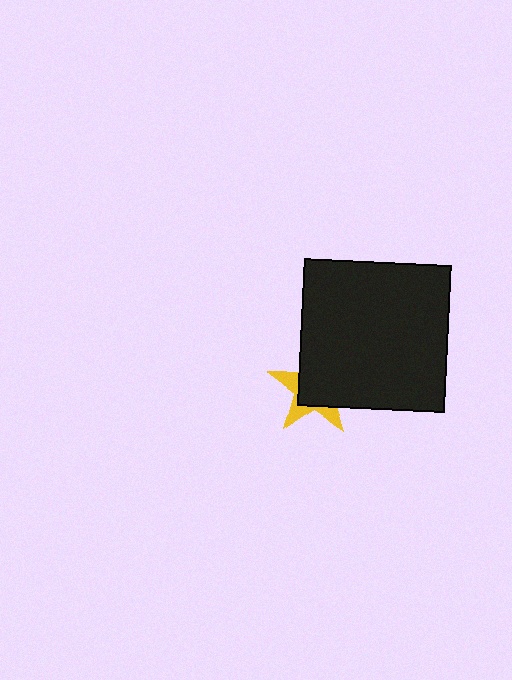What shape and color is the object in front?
The object in front is a black square.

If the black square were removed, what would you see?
You would see the complete yellow star.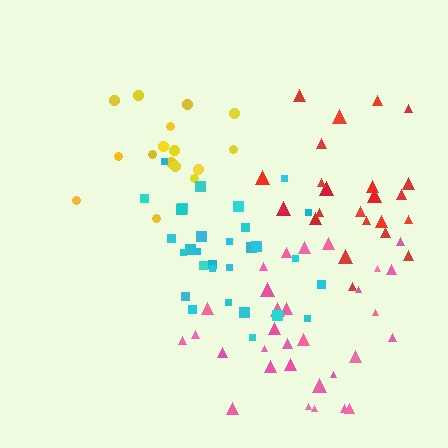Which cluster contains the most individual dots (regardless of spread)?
Pink (31).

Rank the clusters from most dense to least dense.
cyan, pink, red, yellow.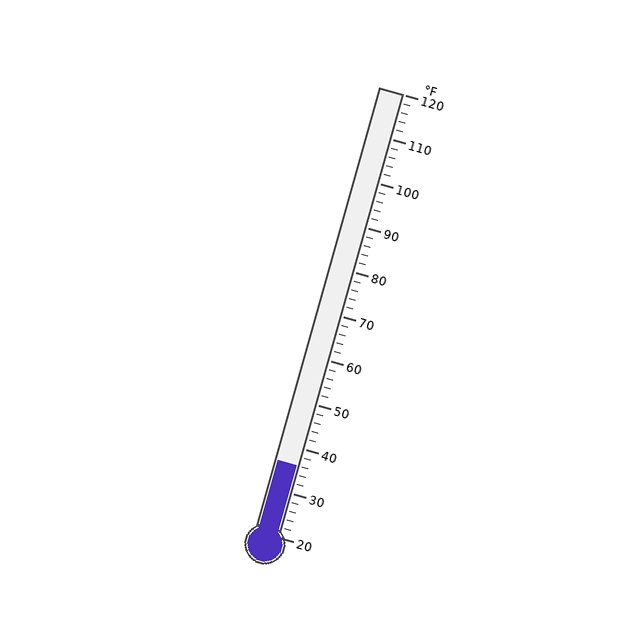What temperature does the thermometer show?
The thermometer shows approximately 36°F.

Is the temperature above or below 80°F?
The temperature is below 80°F.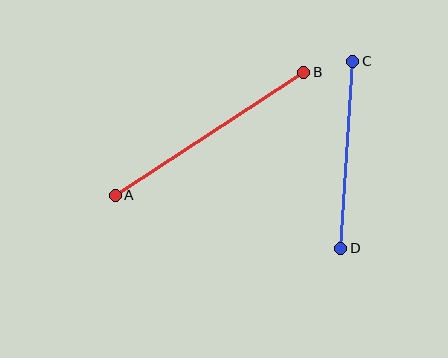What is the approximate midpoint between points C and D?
The midpoint is at approximately (347, 155) pixels.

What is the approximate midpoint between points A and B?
The midpoint is at approximately (209, 134) pixels.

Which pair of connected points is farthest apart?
Points A and B are farthest apart.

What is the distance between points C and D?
The distance is approximately 187 pixels.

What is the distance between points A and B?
The distance is approximately 225 pixels.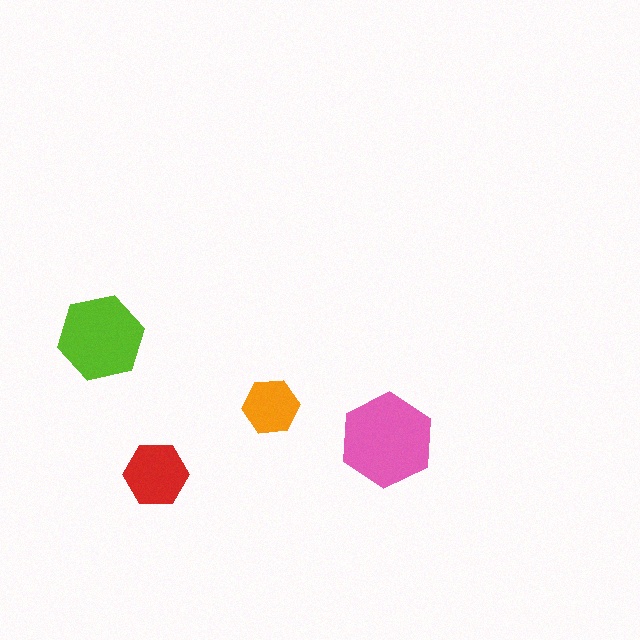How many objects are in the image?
There are 4 objects in the image.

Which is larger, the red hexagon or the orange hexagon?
The red one.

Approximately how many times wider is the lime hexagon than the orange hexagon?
About 1.5 times wider.